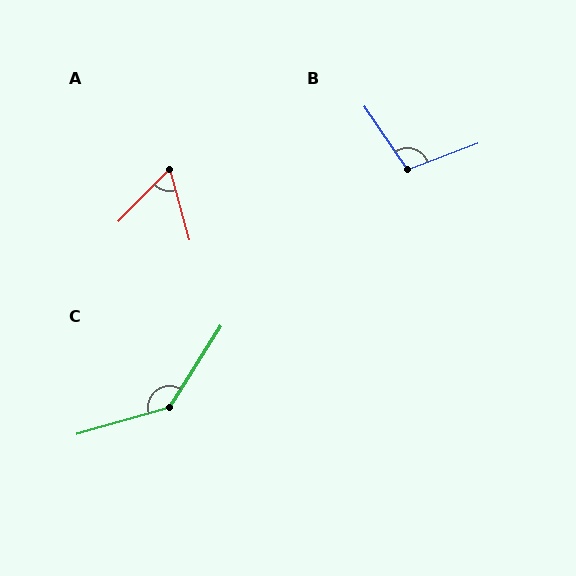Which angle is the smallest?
A, at approximately 60 degrees.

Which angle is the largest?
C, at approximately 138 degrees.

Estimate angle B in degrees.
Approximately 103 degrees.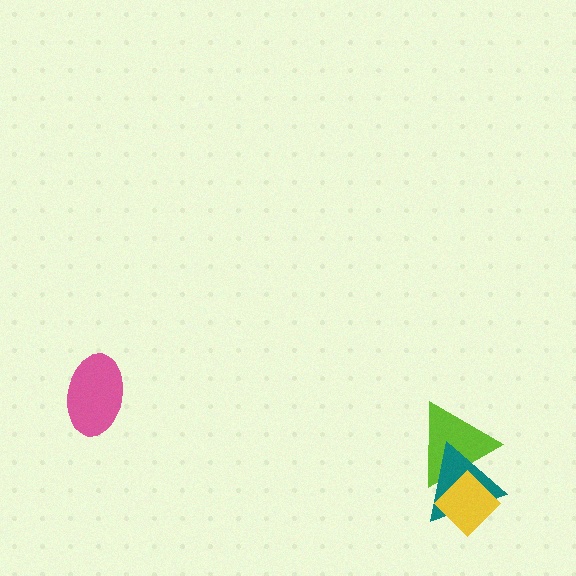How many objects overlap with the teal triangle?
2 objects overlap with the teal triangle.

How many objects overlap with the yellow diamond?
2 objects overlap with the yellow diamond.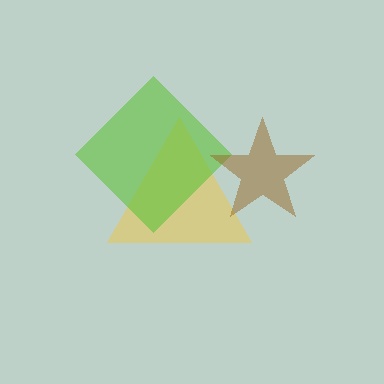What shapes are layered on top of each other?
The layered shapes are: a yellow triangle, a lime diamond, a brown star.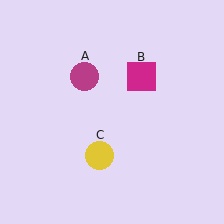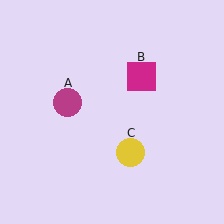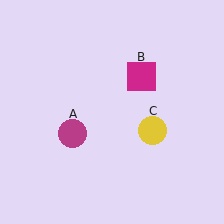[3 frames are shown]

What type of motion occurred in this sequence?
The magenta circle (object A), yellow circle (object C) rotated counterclockwise around the center of the scene.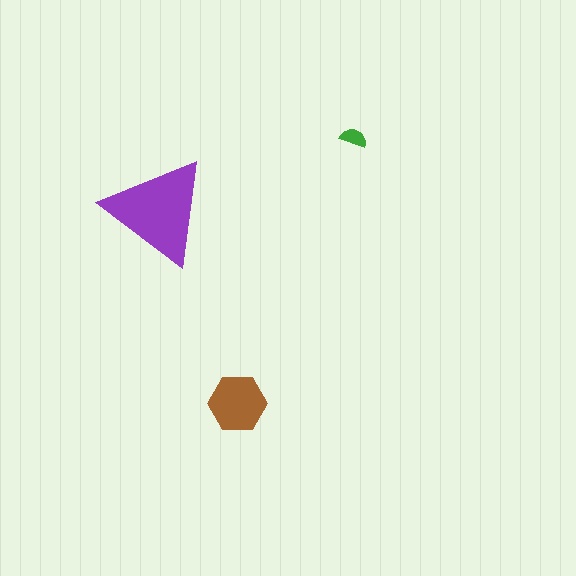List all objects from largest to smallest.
The purple triangle, the brown hexagon, the green semicircle.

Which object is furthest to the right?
The green semicircle is rightmost.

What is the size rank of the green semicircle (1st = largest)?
3rd.